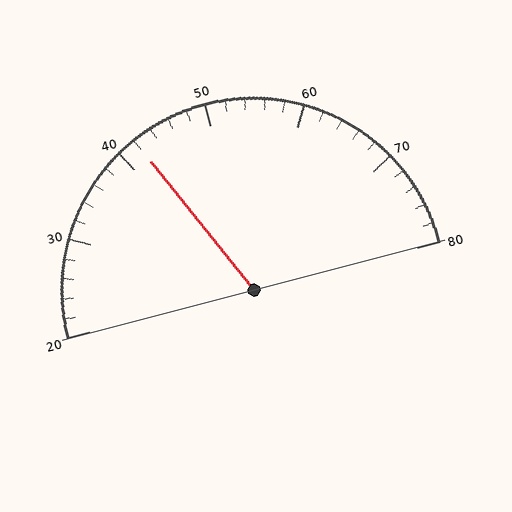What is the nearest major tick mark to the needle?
The nearest major tick mark is 40.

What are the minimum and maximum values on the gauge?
The gauge ranges from 20 to 80.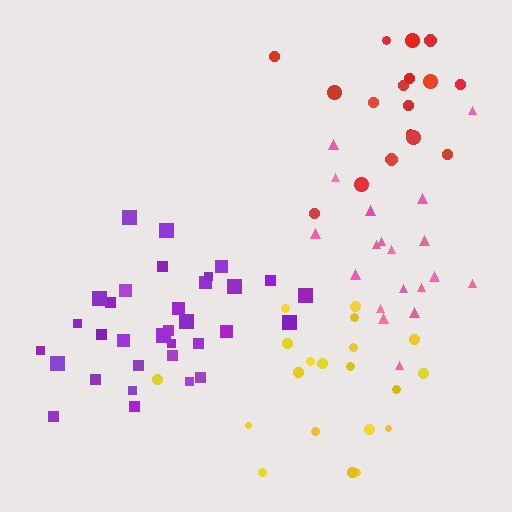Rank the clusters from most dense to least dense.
purple, red, yellow, pink.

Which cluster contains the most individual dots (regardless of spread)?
Purple (33).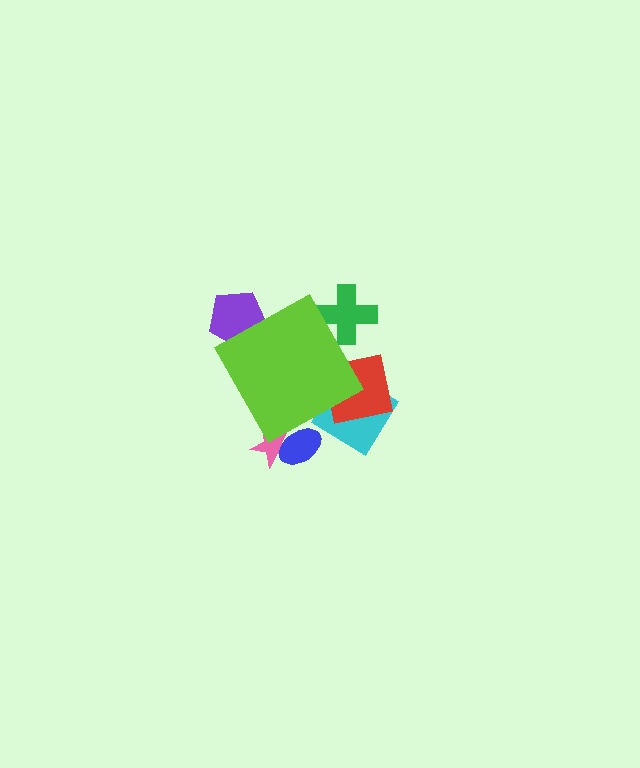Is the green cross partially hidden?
Yes, the green cross is partially hidden behind the lime diamond.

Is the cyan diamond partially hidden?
Yes, the cyan diamond is partially hidden behind the lime diamond.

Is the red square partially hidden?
Yes, the red square is partially hidden behind the lime diamond.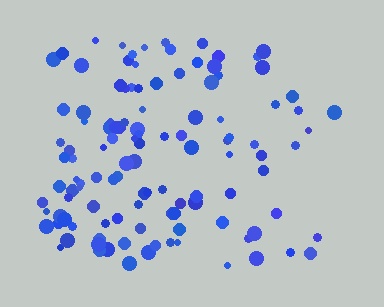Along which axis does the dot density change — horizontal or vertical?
Horizontal.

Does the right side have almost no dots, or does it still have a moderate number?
Still a moderate number, just noticeably fewer than the left.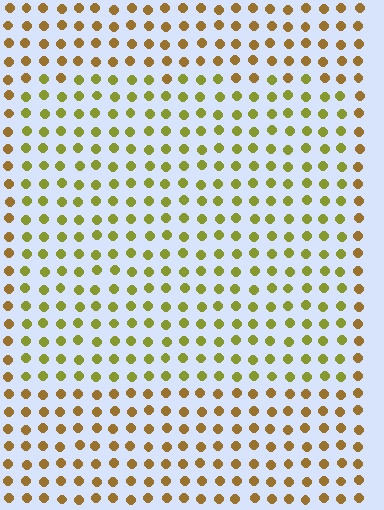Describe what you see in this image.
The image is filled with small brown elements in a uniform arrangement. A rectangle-shaped region is visible where the elements are tinted to a slightly different hue, forming a subtle color boundary.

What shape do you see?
I see a rectangle.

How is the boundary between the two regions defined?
The boundary is defined purely by a slight shift in hue (about 33 degrees). Spacing, size, and orientation are identical on both sides.